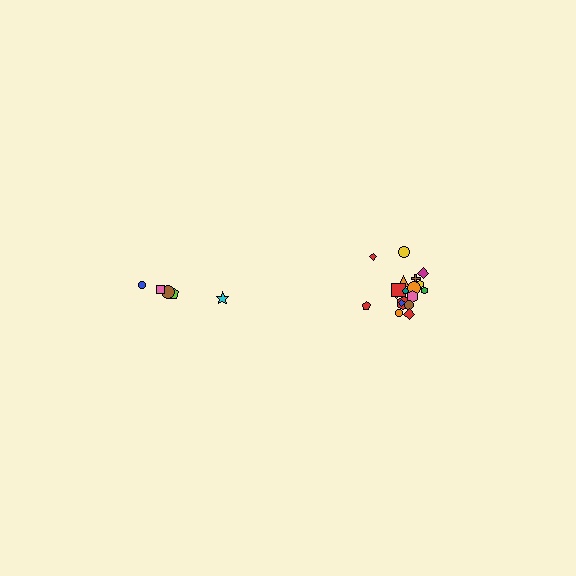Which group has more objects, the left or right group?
The right group.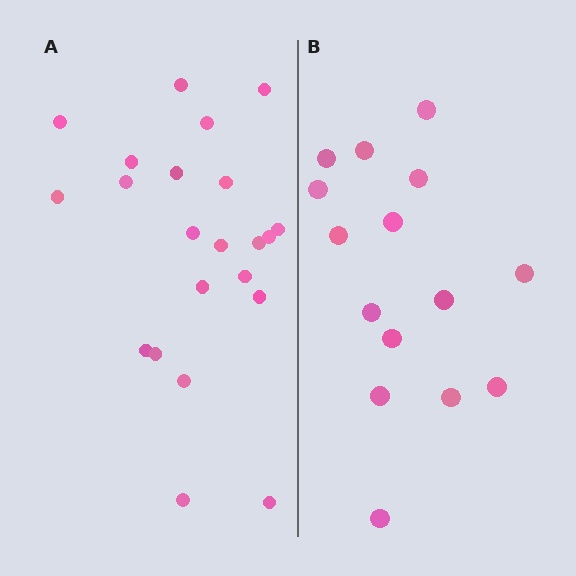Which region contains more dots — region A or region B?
Region A (the left region) has more dots.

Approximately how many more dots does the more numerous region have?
Region A has roughly 8 or so more dots than region B.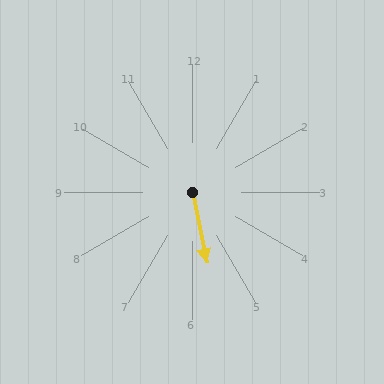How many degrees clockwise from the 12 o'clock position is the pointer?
Approximately 168 degrees.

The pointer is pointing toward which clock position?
Roughly 6 o'clock.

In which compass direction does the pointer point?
South.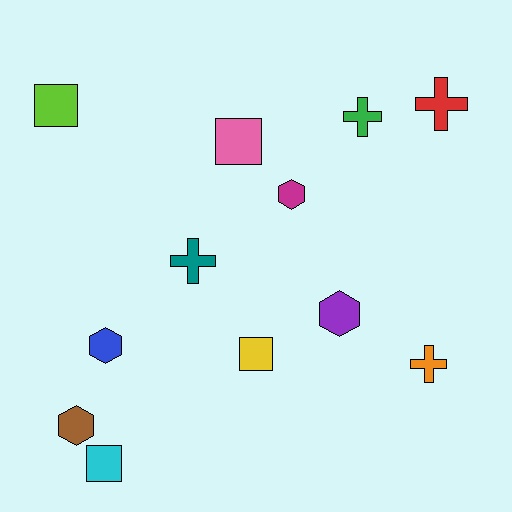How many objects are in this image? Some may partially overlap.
There are 12 objects.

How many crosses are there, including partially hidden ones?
There are 4 crosses.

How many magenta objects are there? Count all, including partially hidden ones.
There is 1 magenta object.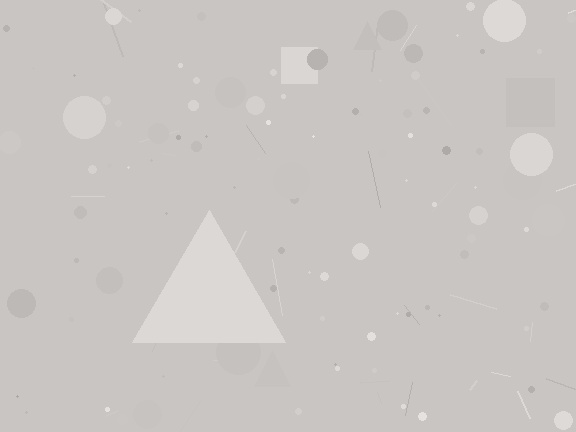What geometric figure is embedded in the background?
A triangle is embedded in the background.